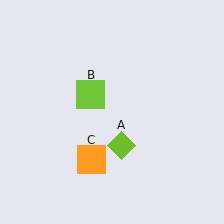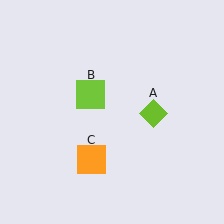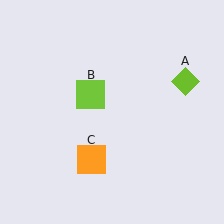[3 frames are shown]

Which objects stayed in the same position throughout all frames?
Lime square (object B) and orange square (object C) remained stationary.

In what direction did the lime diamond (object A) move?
The lime diamond (object A) moved up and to the right.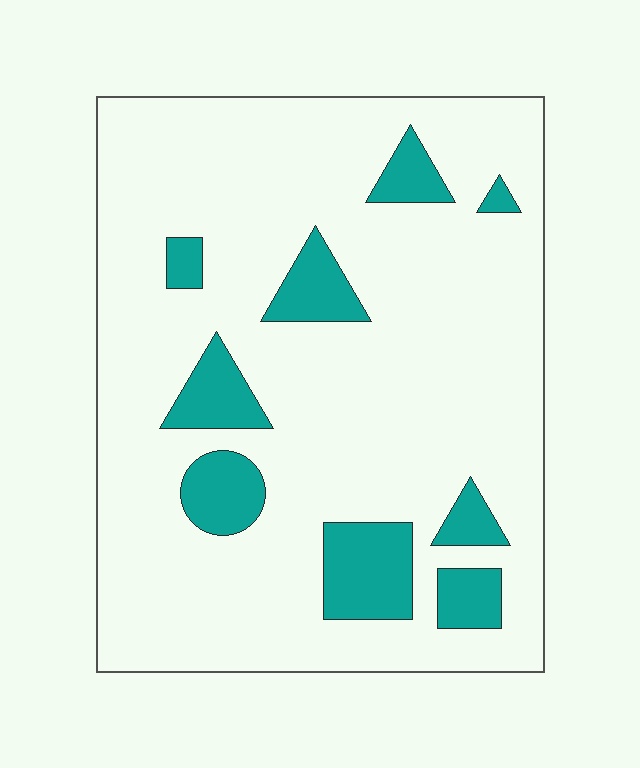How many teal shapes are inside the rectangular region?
9.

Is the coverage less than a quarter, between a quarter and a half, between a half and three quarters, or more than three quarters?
Less than a quarter.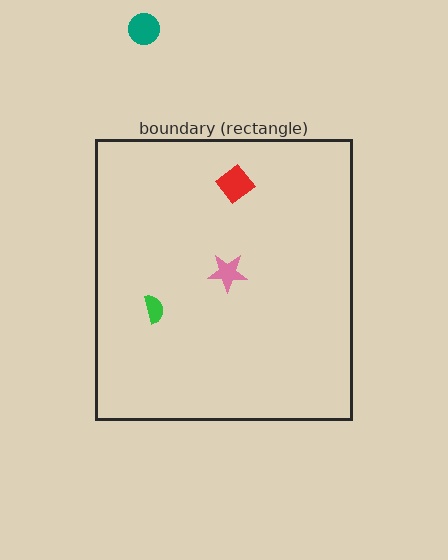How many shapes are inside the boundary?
3 inside, 1 outside.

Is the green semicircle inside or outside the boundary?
Inside.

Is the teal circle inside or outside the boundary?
Outside.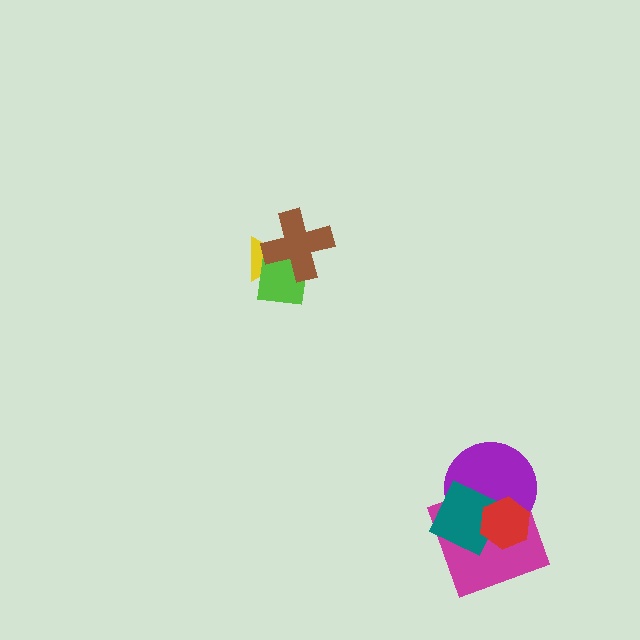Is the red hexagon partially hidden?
No, no other shape covers it.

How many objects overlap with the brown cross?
2 objects overlap with the brown cross.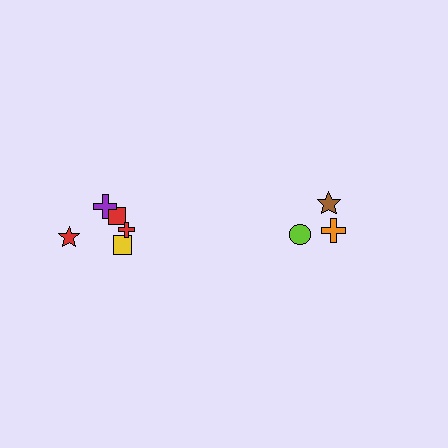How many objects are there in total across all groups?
There are 8 objects.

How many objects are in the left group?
There are 5 objects.